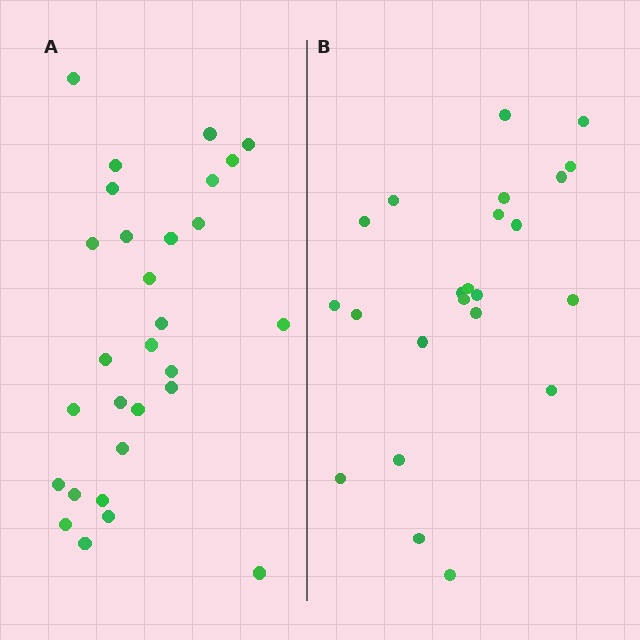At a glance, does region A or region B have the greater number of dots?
Region A (the left region) has more dots.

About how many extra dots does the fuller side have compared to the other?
Region A has about 6 more dots than region B.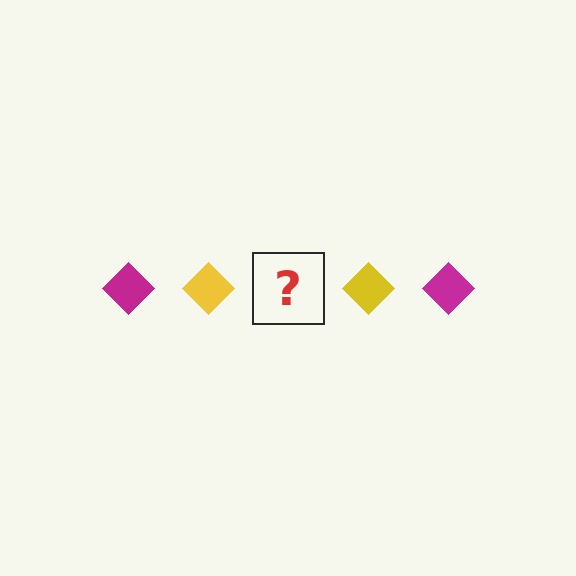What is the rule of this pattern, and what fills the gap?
The rule is that the pattern cycles through magenta, yellow diamonds. The gap should be filled with a magenta diamond.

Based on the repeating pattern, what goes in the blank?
The blank should be a magenta diamond.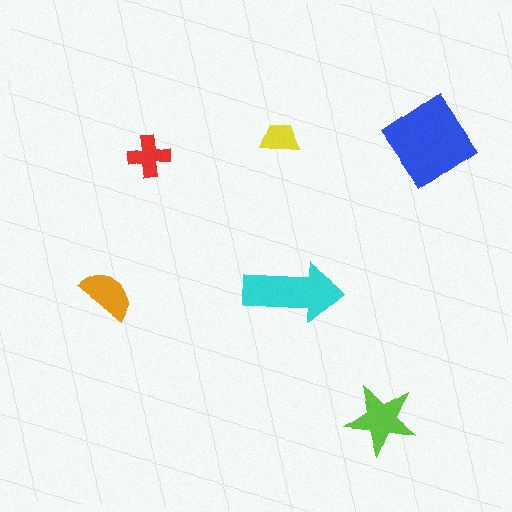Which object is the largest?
The blue diamond.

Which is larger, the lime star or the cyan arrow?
The cyan arrow.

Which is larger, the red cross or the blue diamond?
The blue diamond.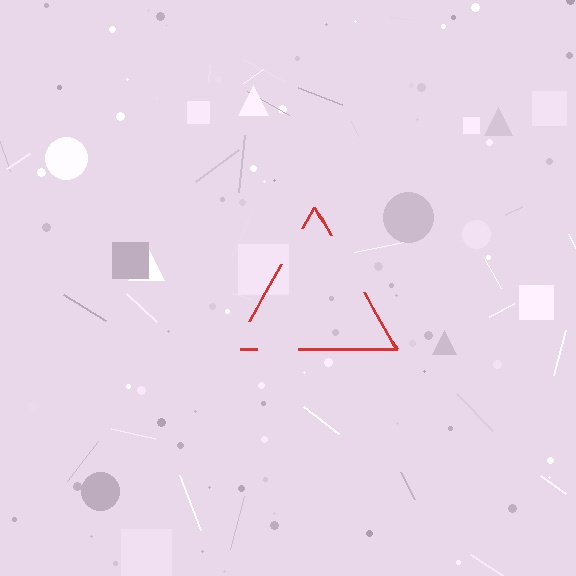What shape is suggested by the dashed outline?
The dashed outline suggests a triangle.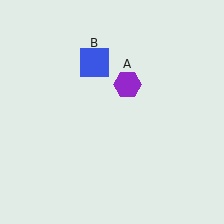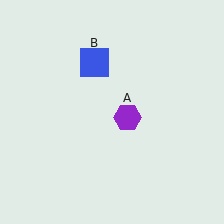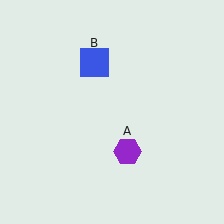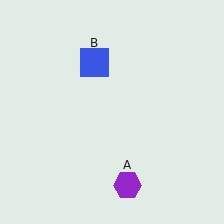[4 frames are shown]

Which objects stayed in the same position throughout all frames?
Blue square (object B) remained stationary.